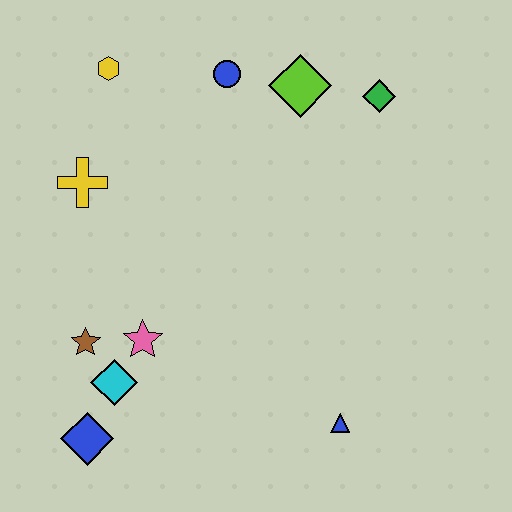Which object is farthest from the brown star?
The green diamond is farthest from the brown star.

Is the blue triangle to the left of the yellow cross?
No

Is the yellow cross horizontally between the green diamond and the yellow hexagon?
No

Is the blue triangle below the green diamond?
Yes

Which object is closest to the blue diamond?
The cyan diamond is closest to the blue diamond.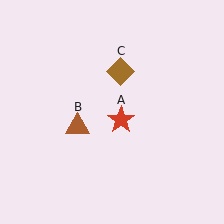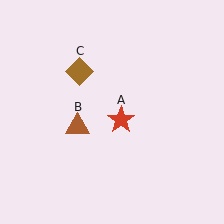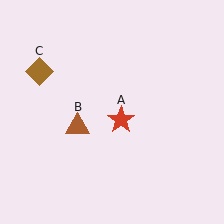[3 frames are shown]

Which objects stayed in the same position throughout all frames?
Red star (object A) and brown triangle (object B) remained stationary.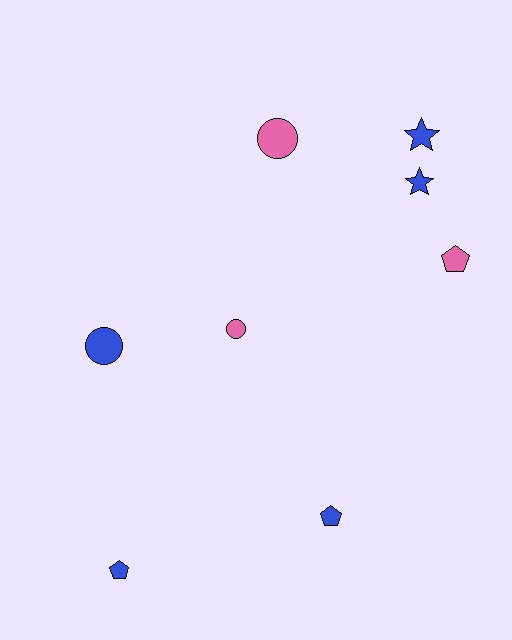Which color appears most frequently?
Blue, with 5 objects.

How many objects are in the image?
There are 8 objects.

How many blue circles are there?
There is 1 blue circle.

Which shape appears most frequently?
Pentagon, with 3 objects.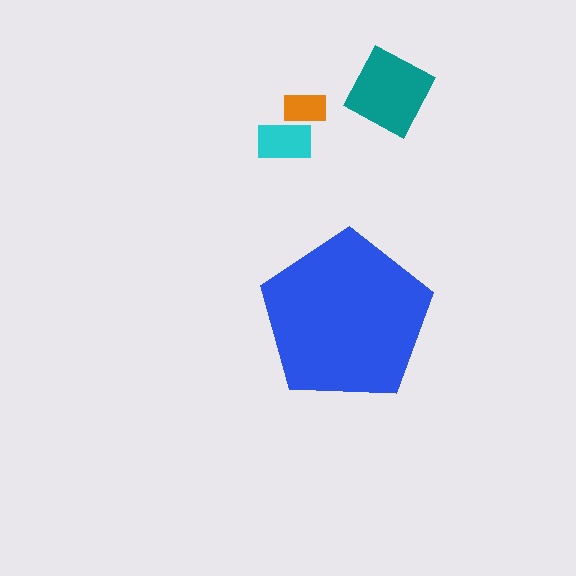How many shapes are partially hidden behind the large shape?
0 shapes are partially hidden.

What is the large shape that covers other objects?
A blue pentagon.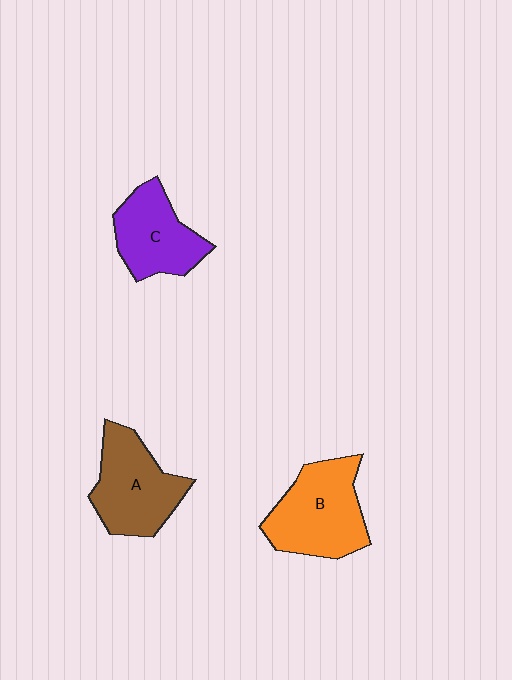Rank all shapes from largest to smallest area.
From largest to smallest: B (orange), A (brown), C (purple).